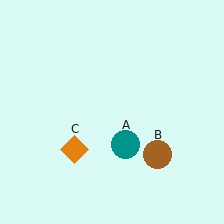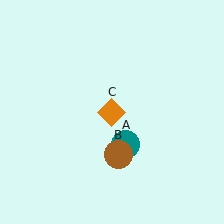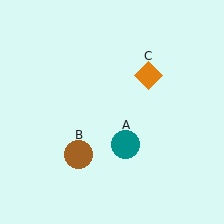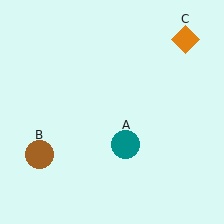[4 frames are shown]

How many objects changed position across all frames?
2 objects changed position: brown circle (object B), orange diamond (object C).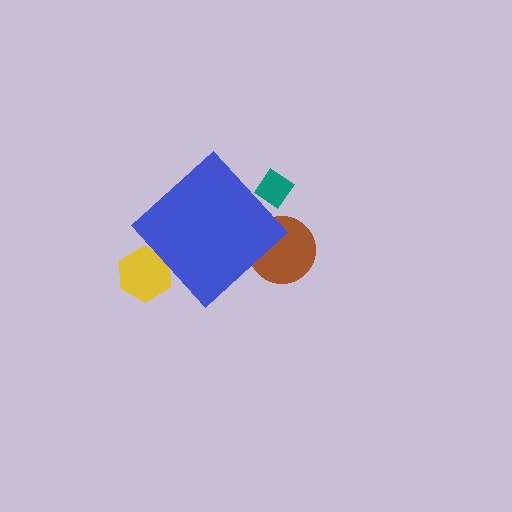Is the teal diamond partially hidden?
Yes, the teal diamond is partially hidden behind the blue diamond.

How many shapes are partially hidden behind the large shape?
3 shapes are partially hidden.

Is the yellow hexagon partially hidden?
Yes, the yellow hexagon is partially hidden behind the blue diamond.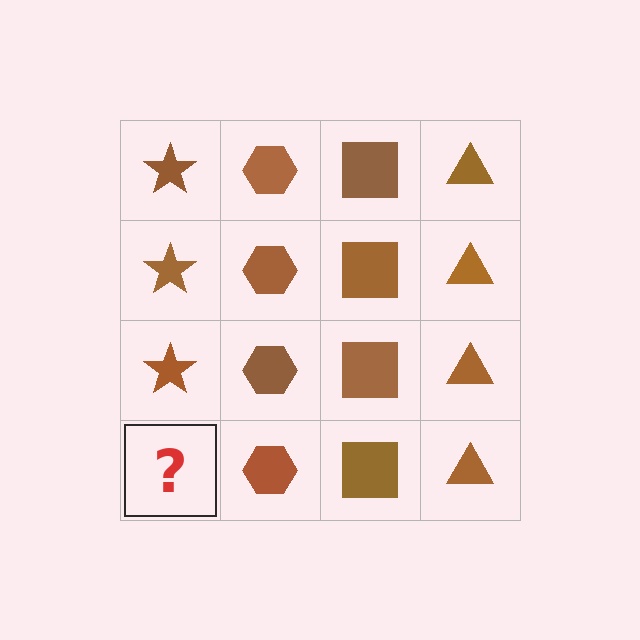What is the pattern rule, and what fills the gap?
The rule is that each column has a consistent shape. The gap should be filled with a brown star.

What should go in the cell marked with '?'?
The missing cell should contain a brown star.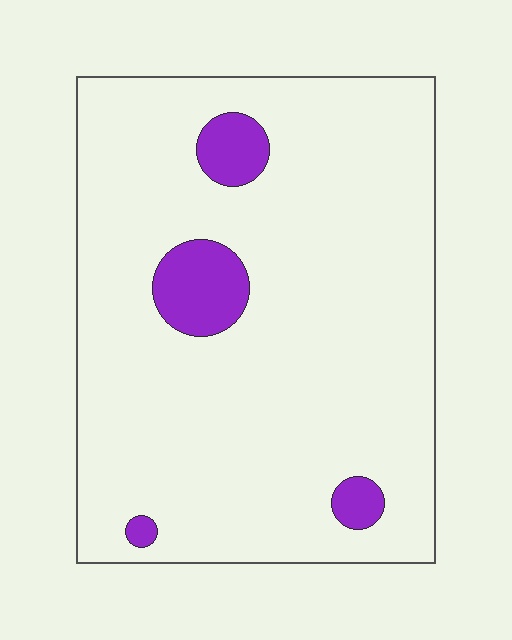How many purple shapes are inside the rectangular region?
4.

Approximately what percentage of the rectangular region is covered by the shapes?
Approximately 10%.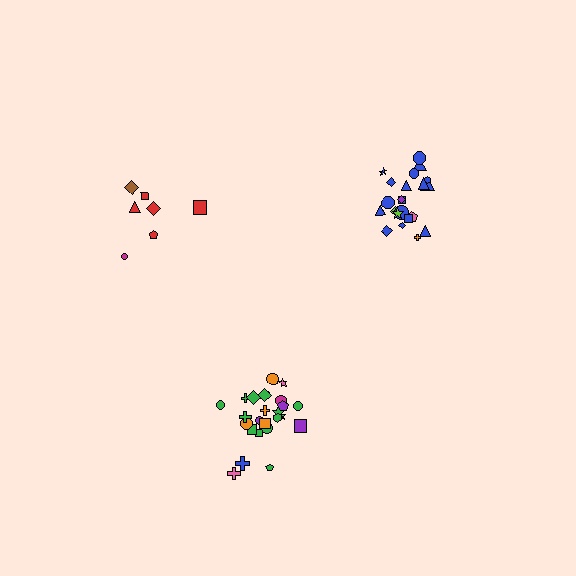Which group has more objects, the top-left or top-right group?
The top-right group.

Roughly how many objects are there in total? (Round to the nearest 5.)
Roughly 55 objects in total.